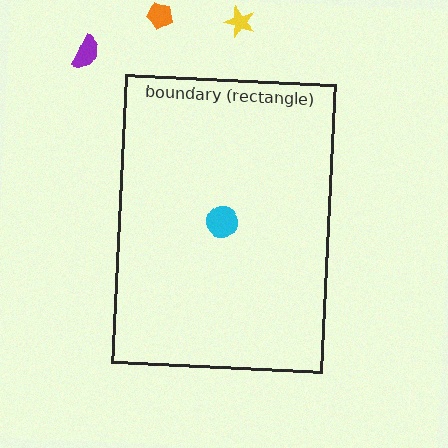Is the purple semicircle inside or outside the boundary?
Outside.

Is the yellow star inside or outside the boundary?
Outside.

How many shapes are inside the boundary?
1 inside, 3 outside.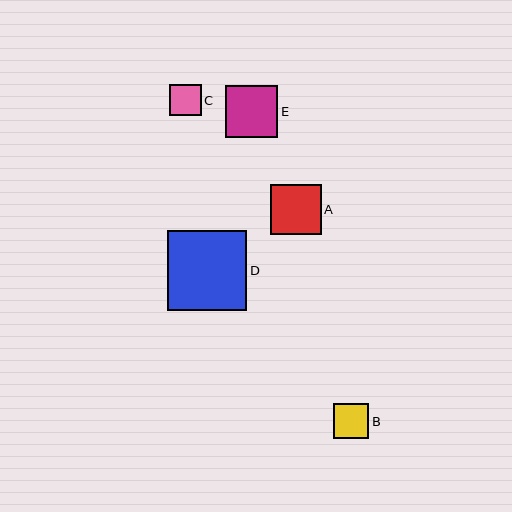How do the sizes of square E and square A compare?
Square E and square A are approximately the same size.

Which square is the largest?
Square D is the largest with a size of approximately 80 pixels.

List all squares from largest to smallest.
From largest to smallest: D, E, A, B, C.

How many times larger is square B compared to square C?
Square B is approximately 1.1 times the size of square C.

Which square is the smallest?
Square C is the smallest with a size of approximately 31 pixels.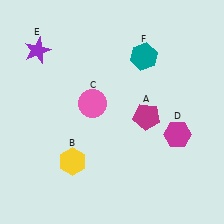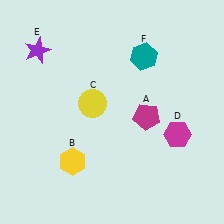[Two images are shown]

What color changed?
The circle (C) changed from pink in Image 1 to yellow in Image 2.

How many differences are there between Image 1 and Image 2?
There is 1 difference between the two images.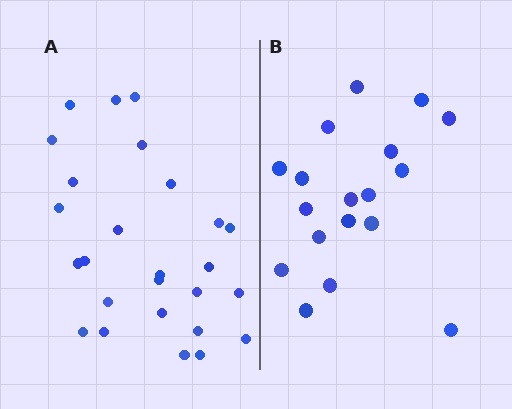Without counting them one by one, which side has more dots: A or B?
Region A (the left region) has more dots.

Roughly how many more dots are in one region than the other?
Region A has roughly 8 or so more dots than region B.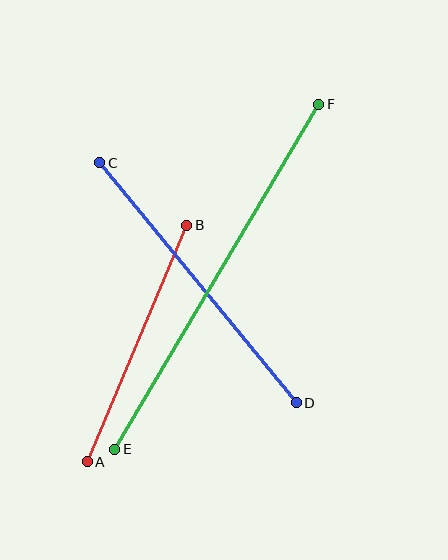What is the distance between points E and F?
The distance is approximately 401 pixels.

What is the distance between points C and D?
The distance is approximately 310 pixels.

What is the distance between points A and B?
The distance is approximately 257 pixels.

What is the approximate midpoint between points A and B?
The midpoint is at approximately (137, 343) pixels.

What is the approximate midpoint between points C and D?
The midpoint is at approximately (198, 283) pixels.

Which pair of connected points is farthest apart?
Points E and F are farthest apart.